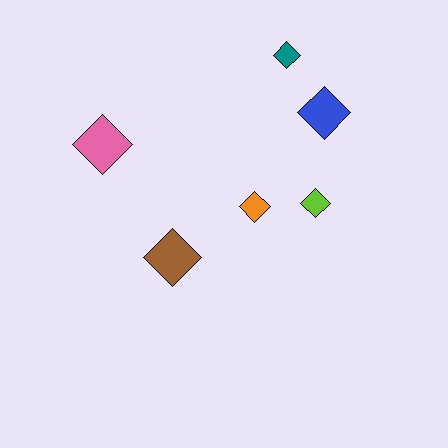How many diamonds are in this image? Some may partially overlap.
There are 6 diamonds.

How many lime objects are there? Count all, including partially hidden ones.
There is 1 lime object.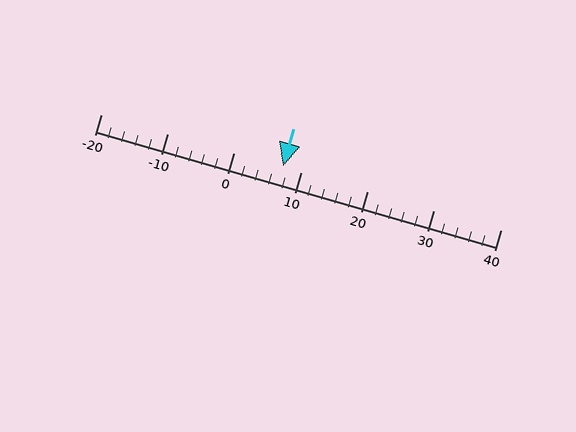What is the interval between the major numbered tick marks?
The major tick marks are spaced 10 units apart.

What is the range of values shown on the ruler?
The ruler shows values from -20 to 40.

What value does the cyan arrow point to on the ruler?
The cyan arrow points to approximately 7.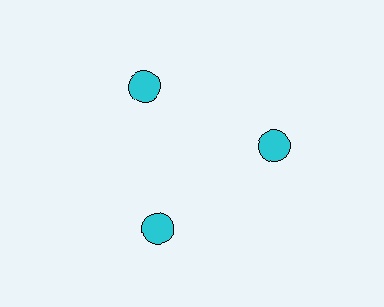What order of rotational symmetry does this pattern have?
This pattern has 3-fold rotational symmetry.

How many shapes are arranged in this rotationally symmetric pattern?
There are 3 shapes, arranged in 3 groups of 1.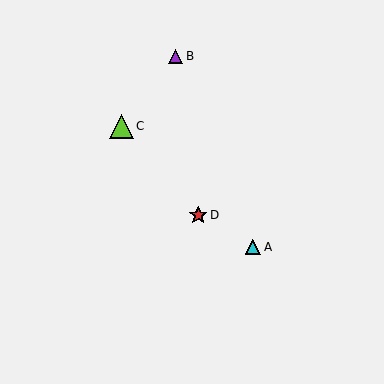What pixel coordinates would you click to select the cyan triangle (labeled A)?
Click at (253, 247) to select the cyan triangle A.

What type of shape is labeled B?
Shape B is a purple triangle.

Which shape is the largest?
The lime triangle (labeled C) is the largest.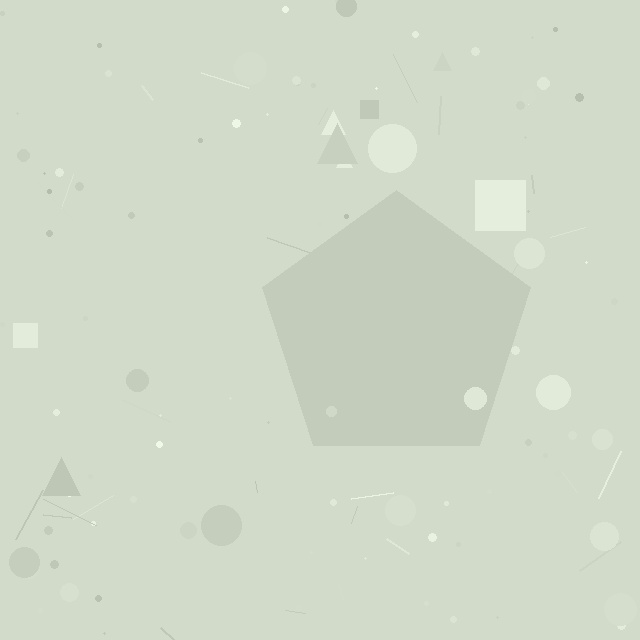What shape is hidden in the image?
A pentagon is hidden in the image.